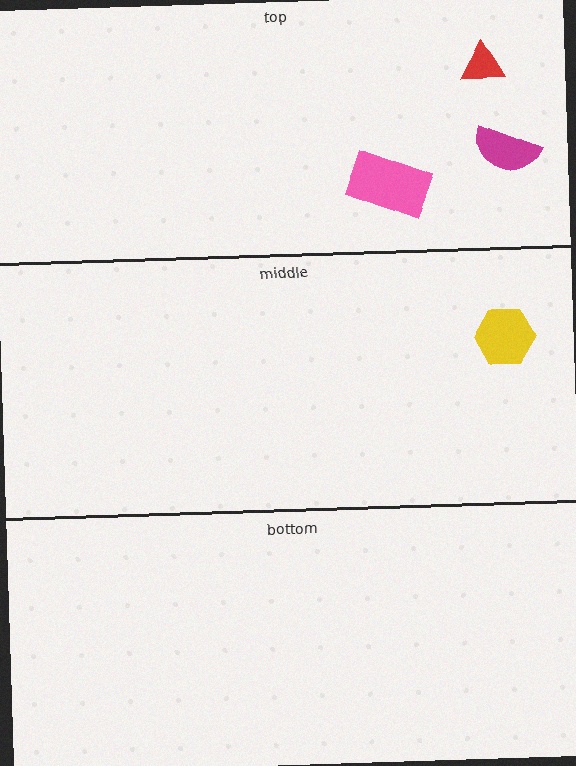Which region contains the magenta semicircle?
The top region.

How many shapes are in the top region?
3.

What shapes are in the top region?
The red triangle, the pink rectangle, the magenta semicircle.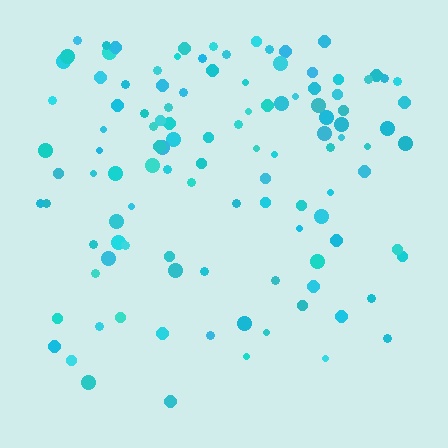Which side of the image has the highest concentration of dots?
The top.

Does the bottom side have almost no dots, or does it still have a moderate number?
Still a moderate number, just noticeably fewer than the top.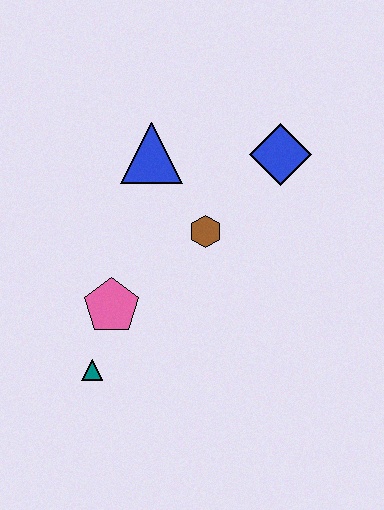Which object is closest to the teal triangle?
The pink pentagon is closest to the teal triangle.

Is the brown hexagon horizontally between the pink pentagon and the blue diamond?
Yes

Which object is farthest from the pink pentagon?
The blue diamond is farthest from the pink pentagon.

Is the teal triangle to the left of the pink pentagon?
Yes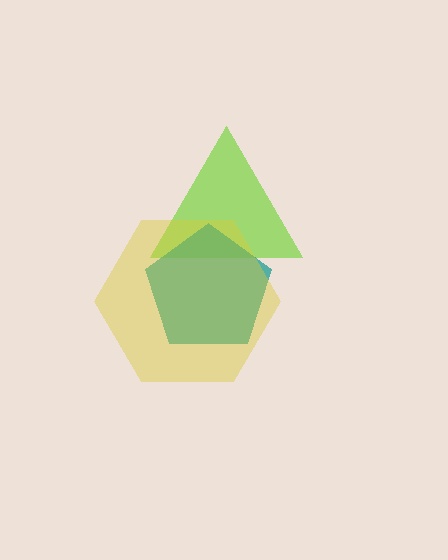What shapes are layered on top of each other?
The layered shapes are: a lime triangle, a teal pentagon, a yellow hexagon.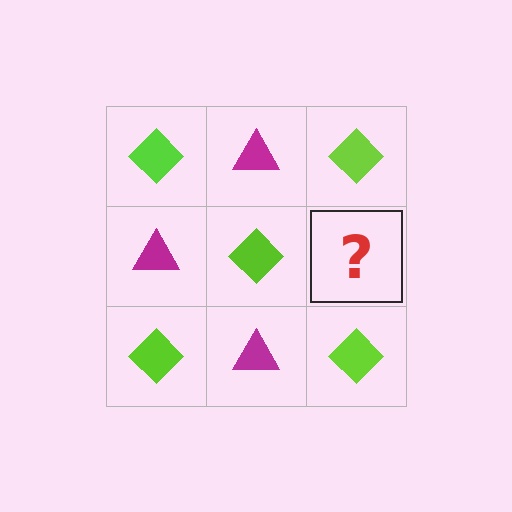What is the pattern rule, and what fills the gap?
The rule is that it alternates lime diamond and magenta triangle in a checkerboard pattern. The gap should be filled with a magenta triangle.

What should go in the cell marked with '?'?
The missing cell should contain a magenta triangle.